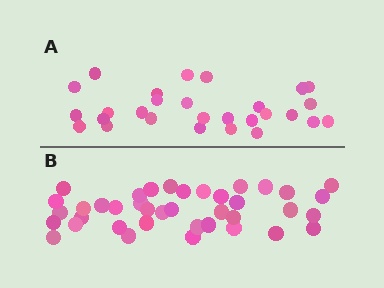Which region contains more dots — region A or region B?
Region B (the bottom region) has more dots.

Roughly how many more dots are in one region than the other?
Region B has roughly 12 or so more dots than region A.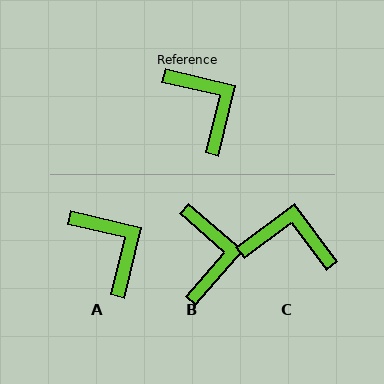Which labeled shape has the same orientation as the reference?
A.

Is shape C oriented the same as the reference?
No, it is off by about 50 degrees.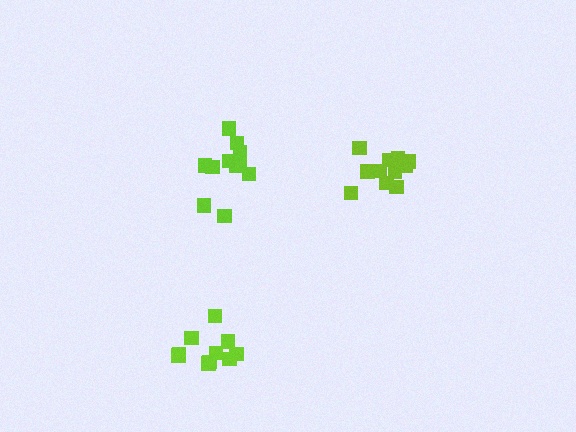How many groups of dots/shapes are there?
There are 3 groups.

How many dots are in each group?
Group 1: 11 dots, Group 2: 10 dots, Group 3: 11 dots (32 total).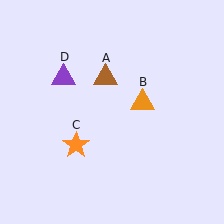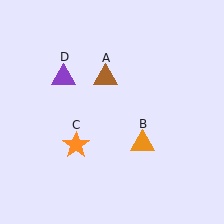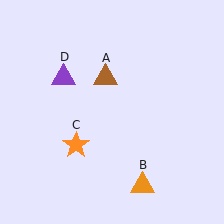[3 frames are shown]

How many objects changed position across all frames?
1 object changed position: orange triangle (object B).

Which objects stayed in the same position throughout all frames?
Brown triangle (object A) and orange star (object C) and purple triangle (object D) remained stationary.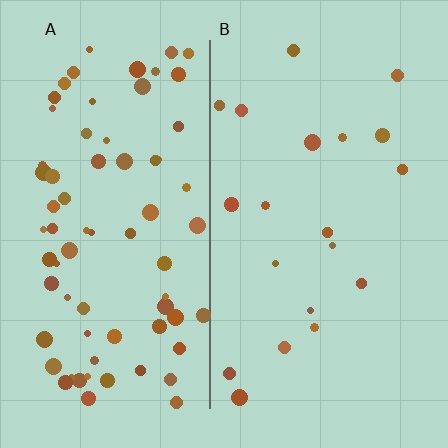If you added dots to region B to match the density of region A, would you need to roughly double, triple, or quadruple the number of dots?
Approximately quadruple.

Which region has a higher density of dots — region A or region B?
A (the left).